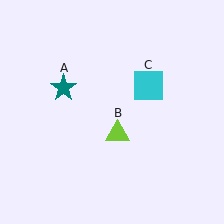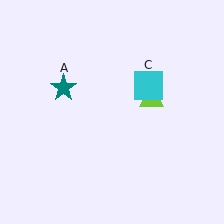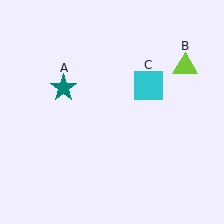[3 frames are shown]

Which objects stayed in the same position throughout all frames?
Teal star (object A) and cyan square (object C) remained stationary.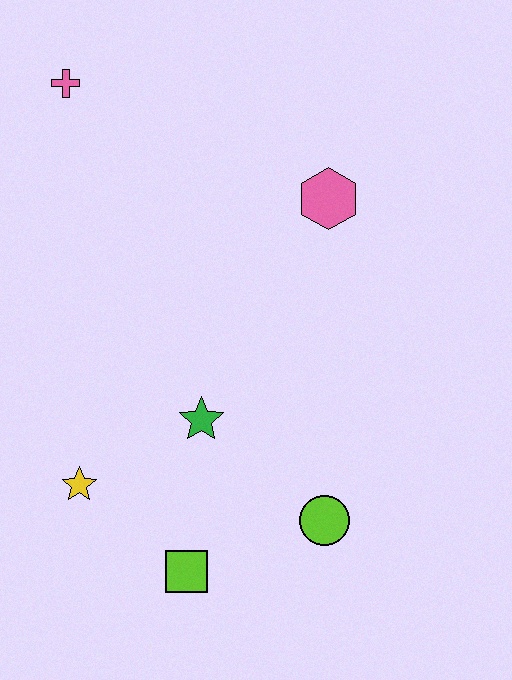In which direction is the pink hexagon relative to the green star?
The pink hexagon is above the green star.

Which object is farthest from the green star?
The pink cross is farthest from the green star.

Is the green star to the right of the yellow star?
Yes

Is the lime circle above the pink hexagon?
No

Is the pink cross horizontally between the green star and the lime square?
No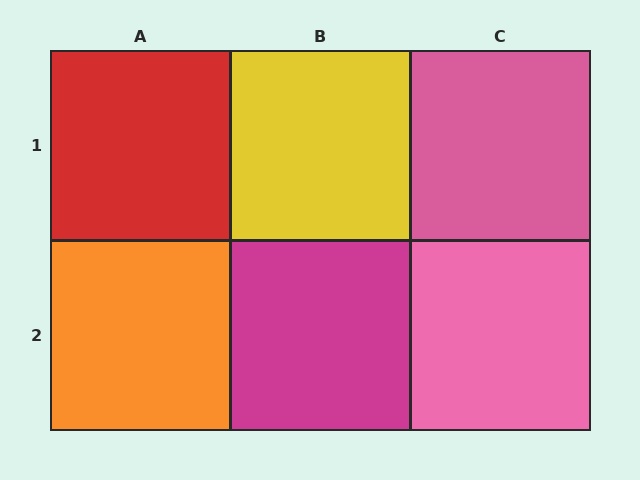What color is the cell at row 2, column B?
Magenta.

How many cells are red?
1 cell is red.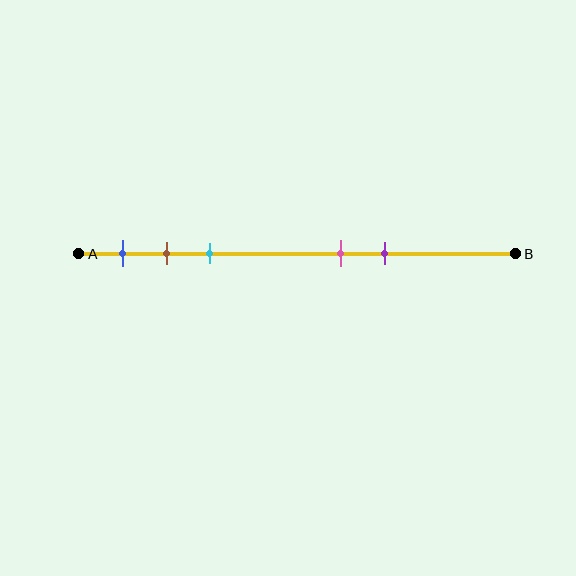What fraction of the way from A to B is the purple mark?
The purple mark is approximately 70% (0.7) of the way from A to B.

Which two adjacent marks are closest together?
The brown and cyan marks are the closest adjacent pair.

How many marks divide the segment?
There are 5 marks dividing the segment.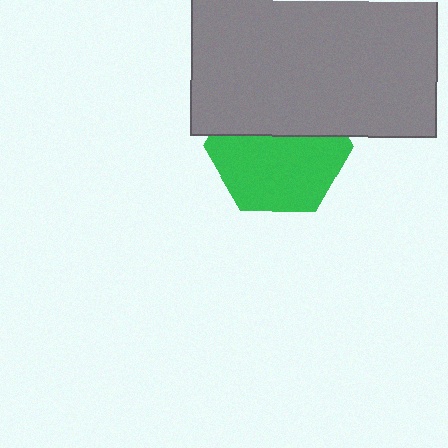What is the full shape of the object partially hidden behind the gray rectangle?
The partially hidden object is a green hexagon.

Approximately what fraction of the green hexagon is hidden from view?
Roughly 40% of the green hexagon is hidden behind the gray rectangle.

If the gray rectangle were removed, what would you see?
You would see the complete green hexagon.